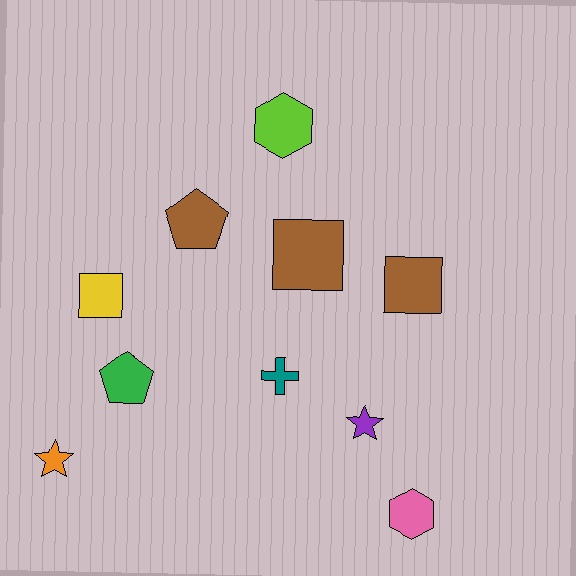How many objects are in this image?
There are 10 objects.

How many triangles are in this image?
There are no triangles.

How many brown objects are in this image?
There are 3 brown objects.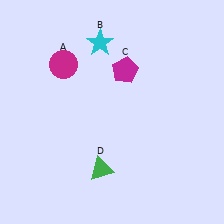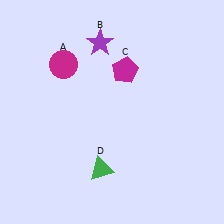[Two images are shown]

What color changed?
The star (B) changed from cyan in Image 1 to purple in Image 2.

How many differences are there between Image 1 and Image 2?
There is 1 difference between the two images.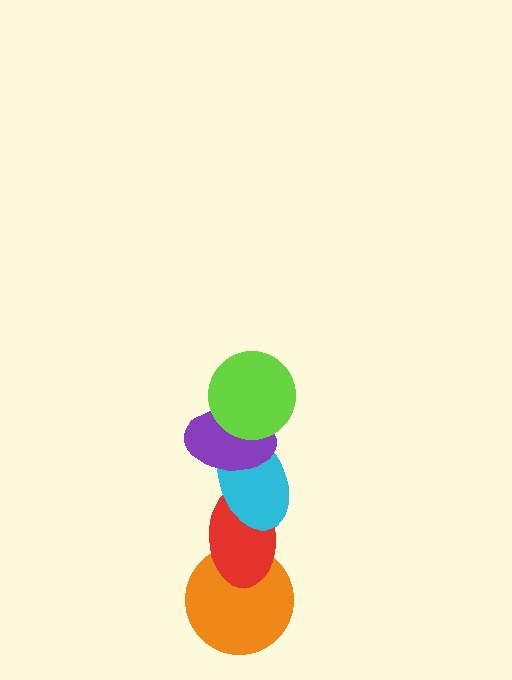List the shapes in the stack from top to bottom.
From top to bottom: the lime circle, the purple ellipse, the cyan ellipse, the red ellipse, the orange circle.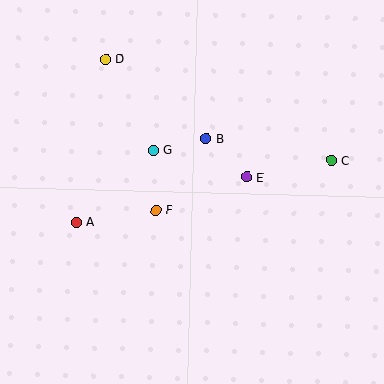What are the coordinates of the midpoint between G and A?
The midpoint between G and A is at (115, 186).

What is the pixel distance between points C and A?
The distance between C and A is 262 pixels.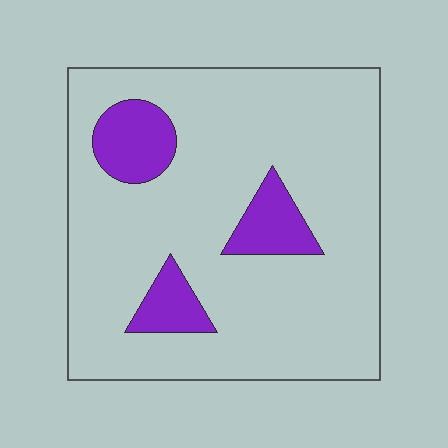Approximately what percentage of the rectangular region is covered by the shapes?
Approximately 15%.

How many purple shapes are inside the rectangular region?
3.